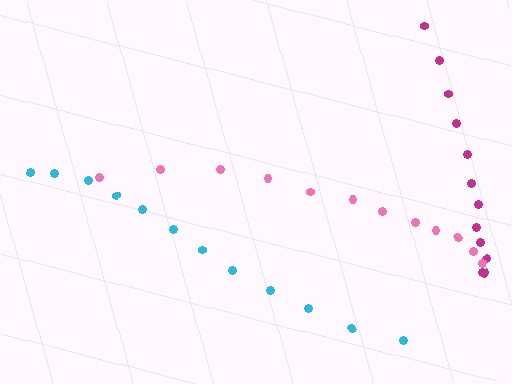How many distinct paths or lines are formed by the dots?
There are 3 distinct paths.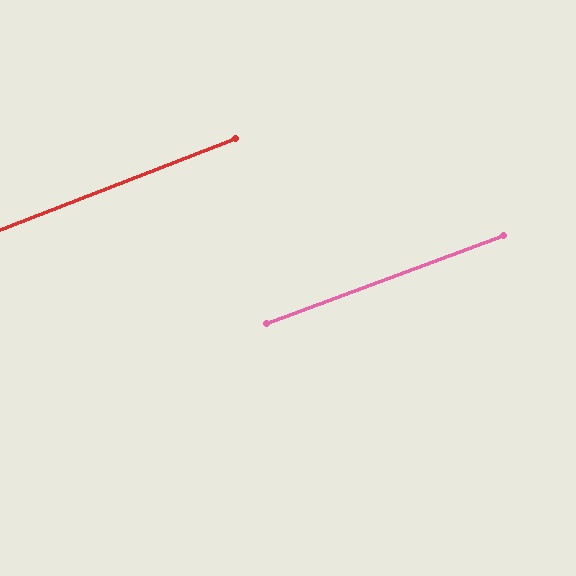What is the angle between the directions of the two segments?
Approximately 1 degree.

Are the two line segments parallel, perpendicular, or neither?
Parallel — their directions differ by only 0.8°.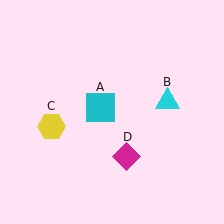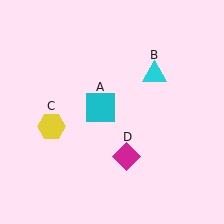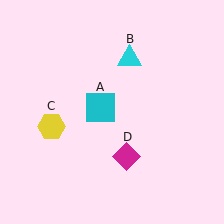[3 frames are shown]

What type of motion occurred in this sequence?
The cyan triangle (object B) rotated counterclockwise around the center of the scene.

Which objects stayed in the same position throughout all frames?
Cyan square (object A) and yellow hexagon (object C) and magenta diamond (object D) remained stationary.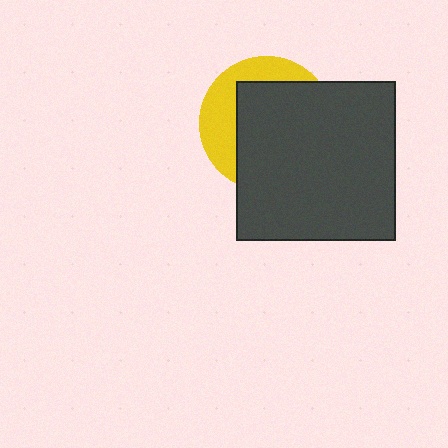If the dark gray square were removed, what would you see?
You would see the complete yellow circle.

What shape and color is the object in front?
The object in front is a dark gray square.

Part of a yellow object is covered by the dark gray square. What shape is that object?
It is a circle.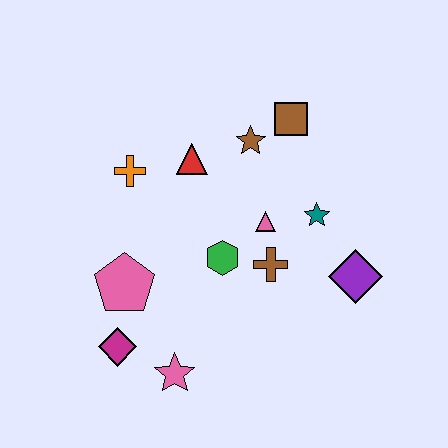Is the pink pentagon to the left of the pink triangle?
Yes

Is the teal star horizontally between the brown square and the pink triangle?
No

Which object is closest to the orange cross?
The red triangle is closest to the orange cross.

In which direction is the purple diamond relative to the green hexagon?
The purple diamond is to the right of the green hexagon.